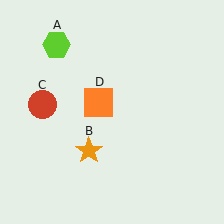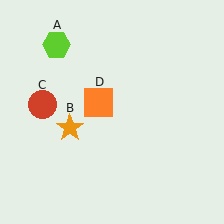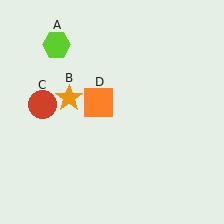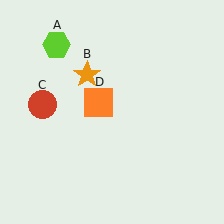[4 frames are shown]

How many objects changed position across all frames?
1 object changed position: orange star (object B).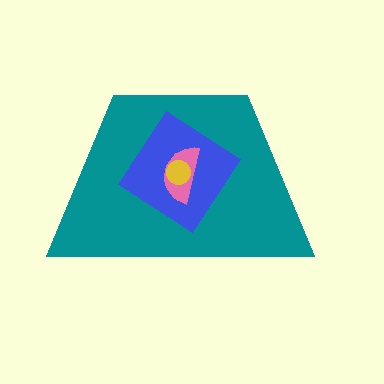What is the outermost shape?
The teal trapezoid.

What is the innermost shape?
The yellow circle.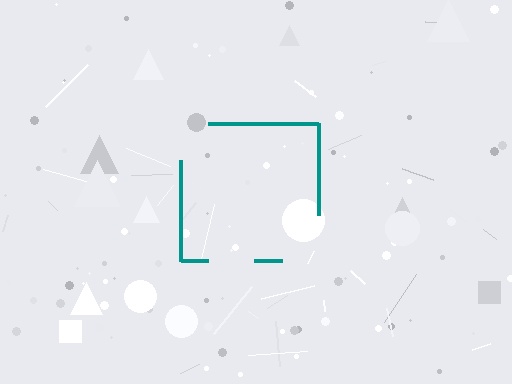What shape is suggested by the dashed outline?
The dashed outline suggests a square.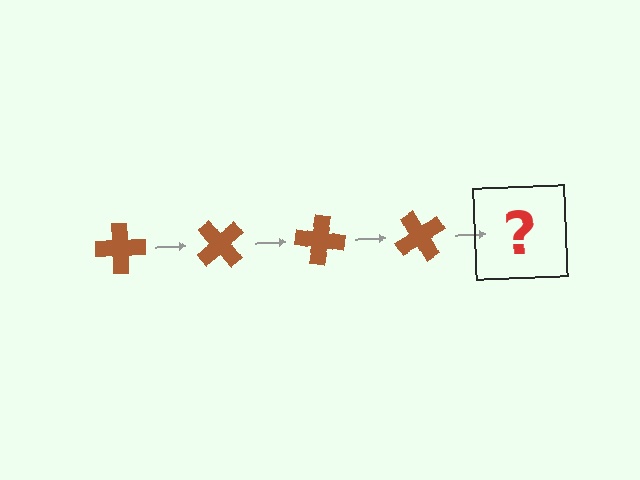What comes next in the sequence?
The next element should be a brown cross rotated 200 degrees.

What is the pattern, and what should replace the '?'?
The pattern is that the cross rotates 50 degrees each step. The '?' should be a brown cross rotated 200 degrees.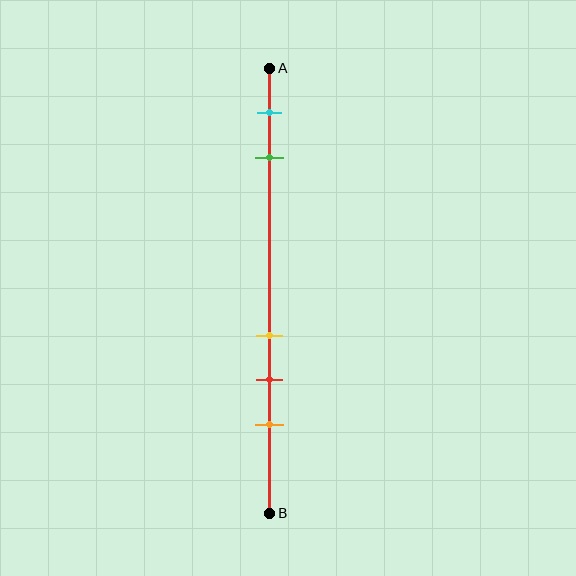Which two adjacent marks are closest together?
The yellow and red marks are the closest adjacent pair.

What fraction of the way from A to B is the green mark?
The green mark is approximately 20% (0.2) of the way from A to B.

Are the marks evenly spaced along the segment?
No, the marks are not evenly spaced.